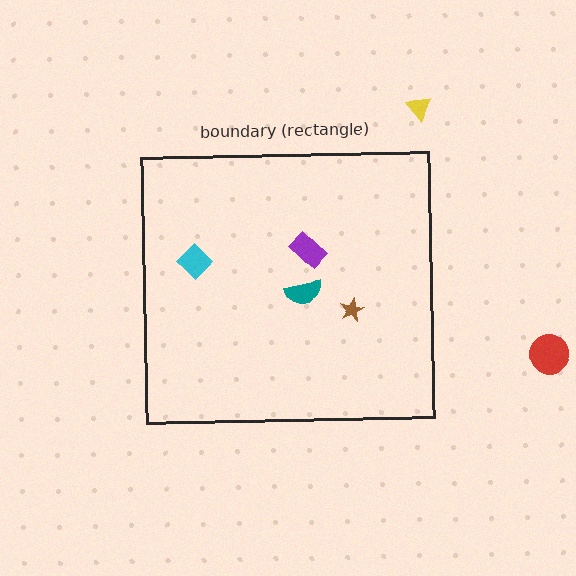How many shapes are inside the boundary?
4 inside, 2 outside.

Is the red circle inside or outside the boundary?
Outside.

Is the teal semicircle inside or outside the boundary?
Inside.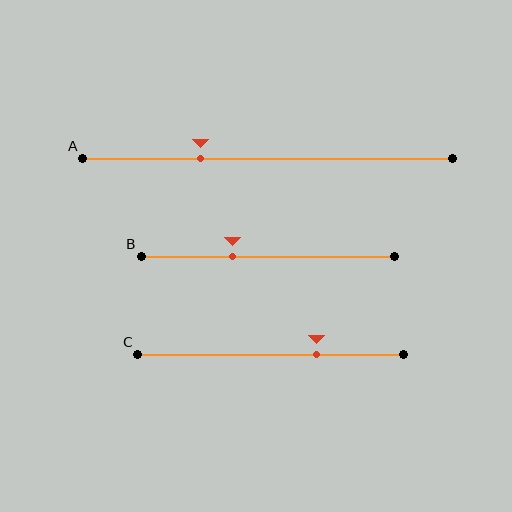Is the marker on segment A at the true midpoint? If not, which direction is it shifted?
No, the marker on segment A is shifted to the left by about 18% of the segment length.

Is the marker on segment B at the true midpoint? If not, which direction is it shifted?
No, the marker on segment B is shifted to the left by about 14% of the segment length.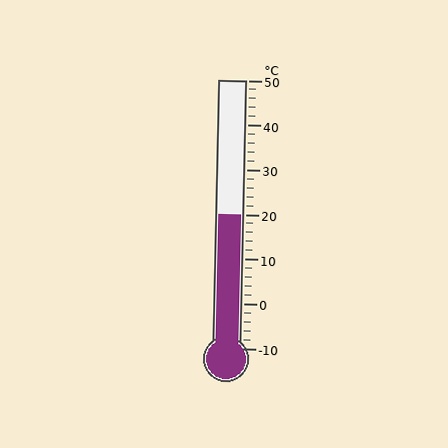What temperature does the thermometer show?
The thermometer shows approximately 20°C.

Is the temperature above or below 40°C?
The temperature is below 40°C.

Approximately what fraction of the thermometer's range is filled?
The thermometer is filled to approximately 50% of its range.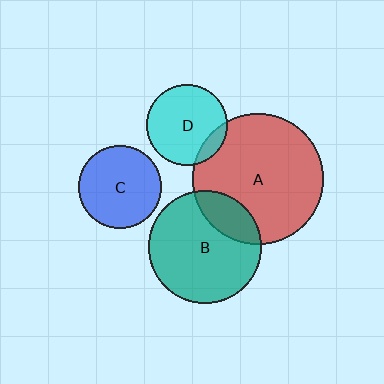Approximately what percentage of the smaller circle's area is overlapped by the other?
Approximately 10%.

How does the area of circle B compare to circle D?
Approximately 2.0 times.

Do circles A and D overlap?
Yes.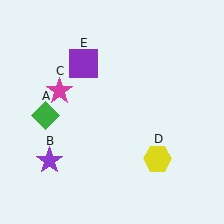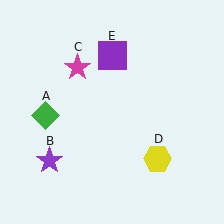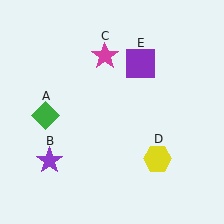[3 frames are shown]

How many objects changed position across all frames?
2 objects changed position: magenta star (object C), purple square (object E).